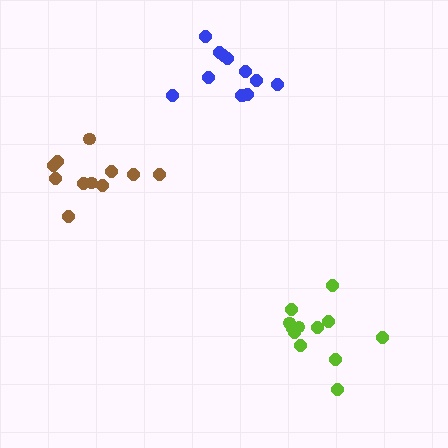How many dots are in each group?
Group 1: 11 dots, Group 2: 12 dots, Group 3: 12 dots (35 total).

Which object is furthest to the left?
The brown cluster is leftmost.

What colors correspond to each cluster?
The clusters are colored: brown, lime, blue.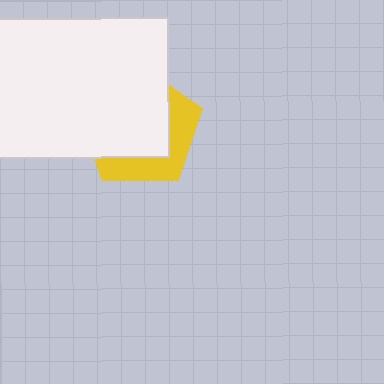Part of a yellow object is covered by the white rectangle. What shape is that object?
It is a pentagon.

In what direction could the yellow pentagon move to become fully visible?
The yellow pentagon could move toward the lower-right. That would shift it out from behind the white rectangle entirely.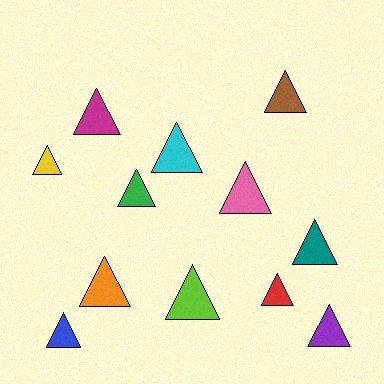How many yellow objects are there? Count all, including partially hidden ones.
There is 1 yellow object.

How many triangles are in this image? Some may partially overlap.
There are 12 triangles.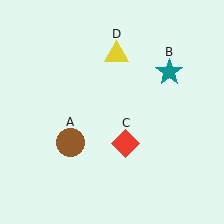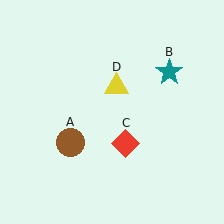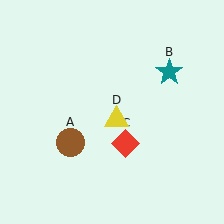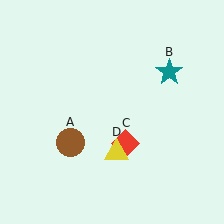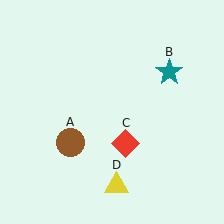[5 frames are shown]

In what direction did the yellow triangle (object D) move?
The yellow triangle (object D) moved down.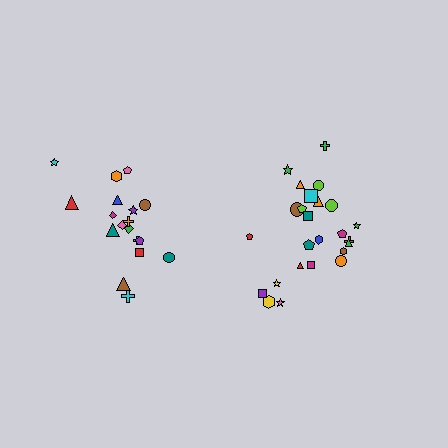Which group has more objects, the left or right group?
The right group.